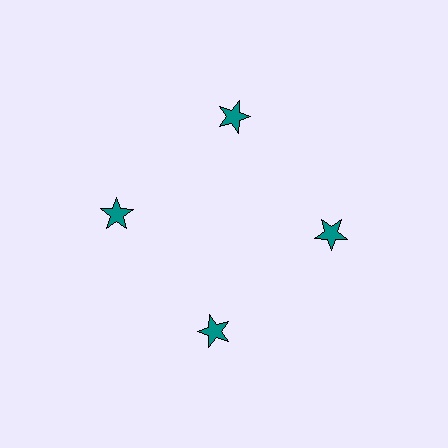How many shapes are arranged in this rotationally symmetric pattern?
There are 4 shapes, arranged in 4 groups of 1.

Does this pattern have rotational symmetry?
Yes, this pattern has 4-fold rotational symmetry. It looks the same after rotating 90 degrees around the center.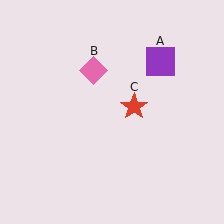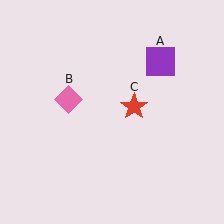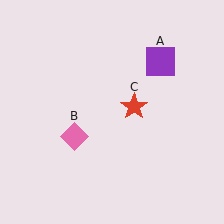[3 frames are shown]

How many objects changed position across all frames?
1 object changed position: pink diamond (object B).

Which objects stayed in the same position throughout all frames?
Purple square (object A) and red star (object C) remained stationary.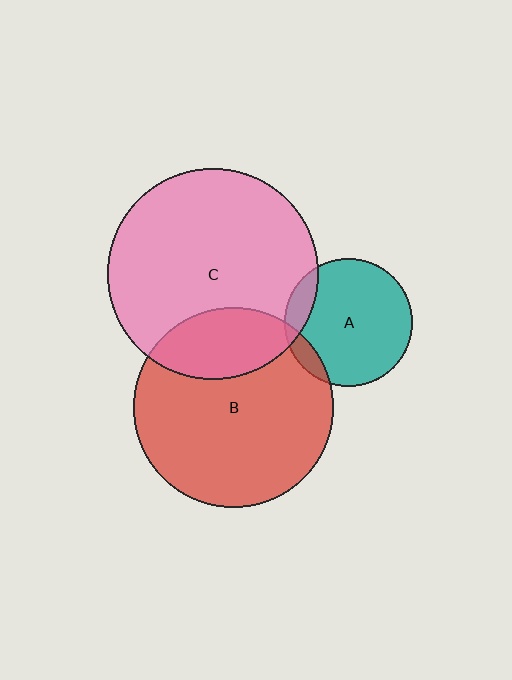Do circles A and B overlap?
Yes.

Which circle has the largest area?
Circle C (pink).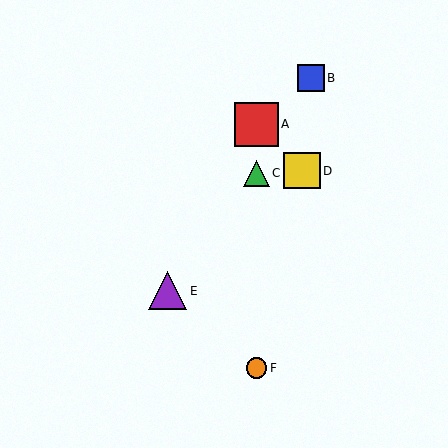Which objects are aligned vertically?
Objects A, C, F are aligned vertically.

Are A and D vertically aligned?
No, A is at x≈256 and D is at x≈302.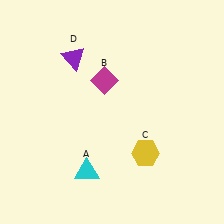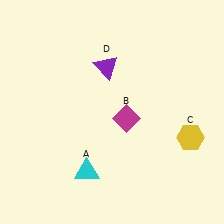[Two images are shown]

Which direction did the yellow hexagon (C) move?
The yellow hexagon (C) moved right.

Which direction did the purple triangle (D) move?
The purple triangle (D) moved right.